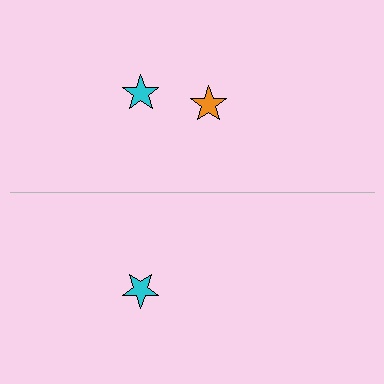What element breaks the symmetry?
A orange star is missing from the bottom side.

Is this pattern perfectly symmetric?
No, the pattern is not perfectly symmetric. A orange star is missing from the bottom side.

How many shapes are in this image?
There are 3 shapes in this image.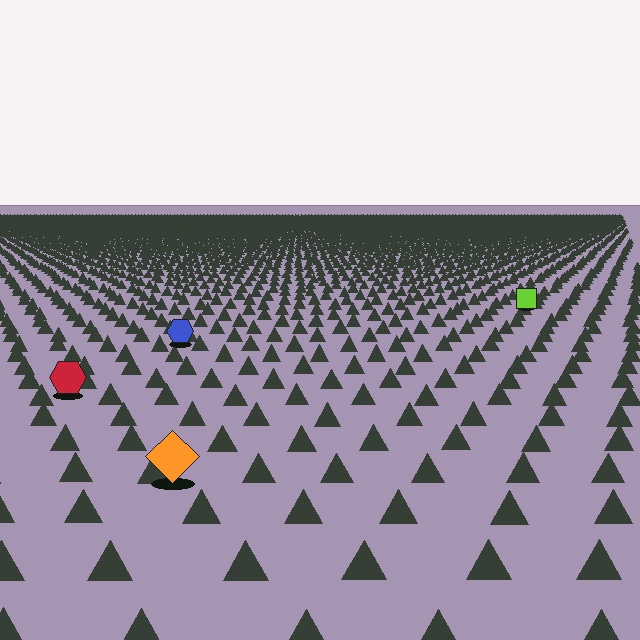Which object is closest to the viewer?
The orange diamond is closest. The texture marks near it are larger and more spread out.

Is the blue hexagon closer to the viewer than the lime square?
Yes. The blue hexagon is closer — you can tell from the texture gradient: the ground texture is coarser near it.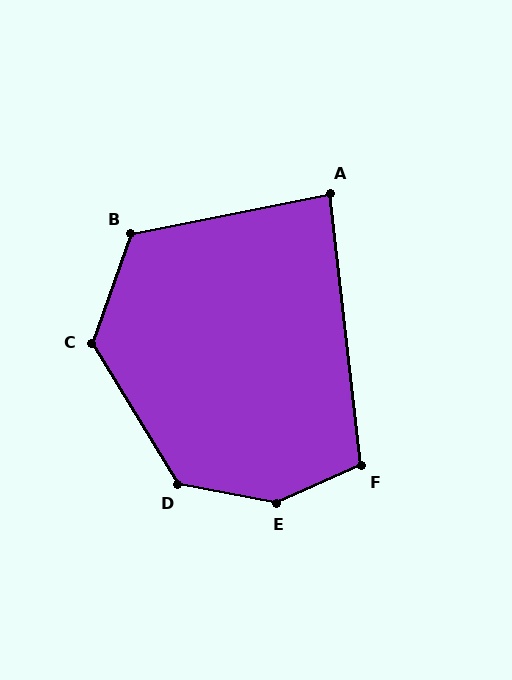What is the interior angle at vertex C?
Approximately 129 degrees (obtuse).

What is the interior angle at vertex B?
Approximately 121 degrees (obtuse).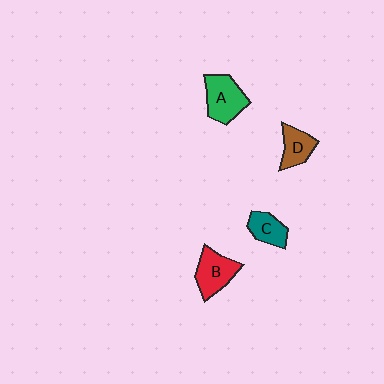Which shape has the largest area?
Shape A (green).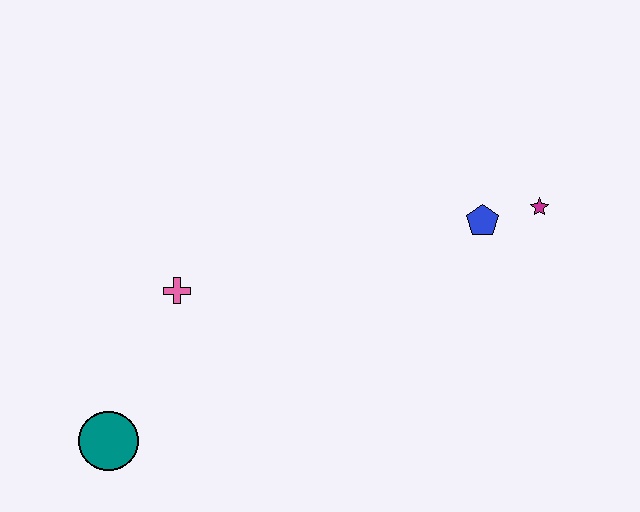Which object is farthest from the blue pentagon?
The teal circle is farthest from the blue pentagon.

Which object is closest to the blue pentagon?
The magenta star is closest to the blue pentagon.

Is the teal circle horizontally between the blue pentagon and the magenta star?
No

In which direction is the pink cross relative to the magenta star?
The pink cross is to the left of the magenta star.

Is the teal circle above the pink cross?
No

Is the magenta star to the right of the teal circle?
Yes